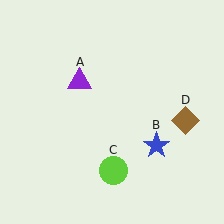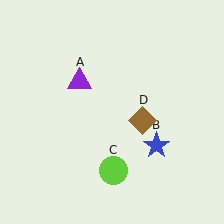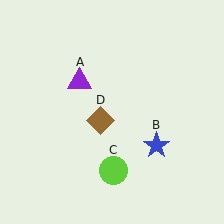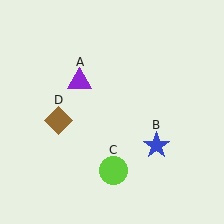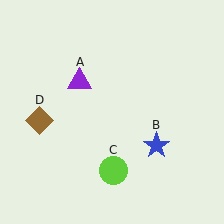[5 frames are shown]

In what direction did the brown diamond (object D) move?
The brown diamond (object D) moved left.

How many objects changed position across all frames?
1 object changed position: brown diamond (object D).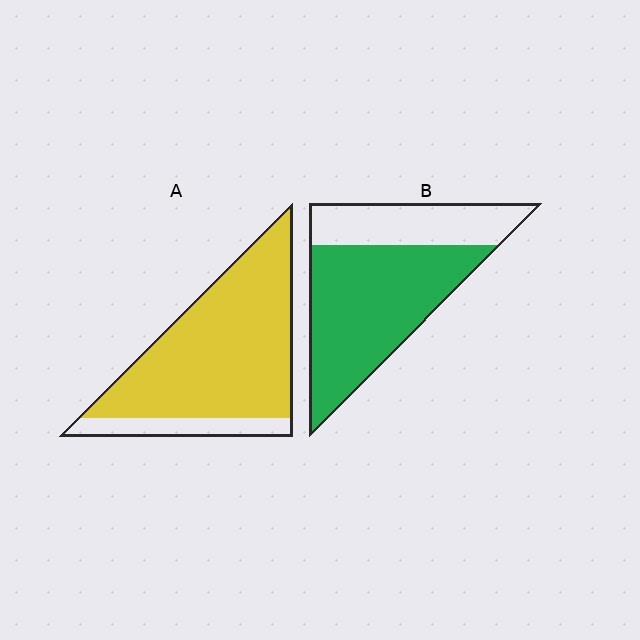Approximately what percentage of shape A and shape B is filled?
A is approximately 85% and B is approximately 65%.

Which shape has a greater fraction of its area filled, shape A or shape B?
Shape A.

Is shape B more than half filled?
Yes.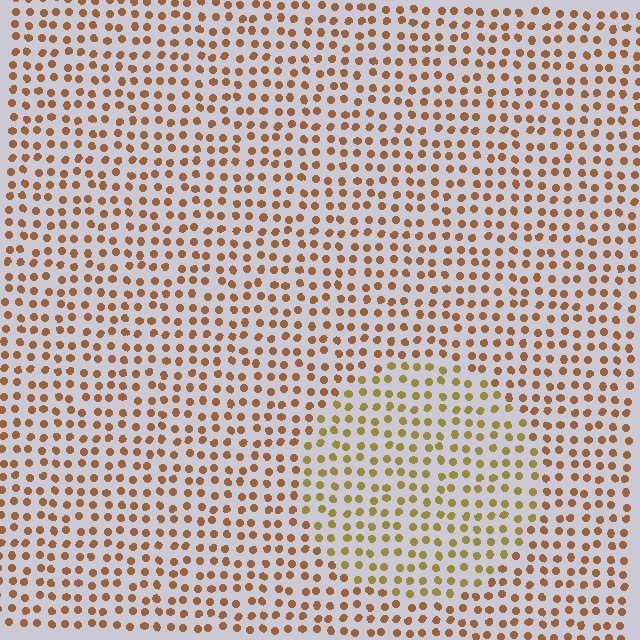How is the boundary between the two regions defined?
The boundary is defined purely by a slight shift in hue (about 26 degrees). Spacing, size, and orientation are identical on both sides.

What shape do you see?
I see a circle.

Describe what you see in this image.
The image is filled with small brown elements in a uniform arrangement. A circle-shaped region is visible where the elements are tinted to a slightly different hue, forming a subtle color boundary.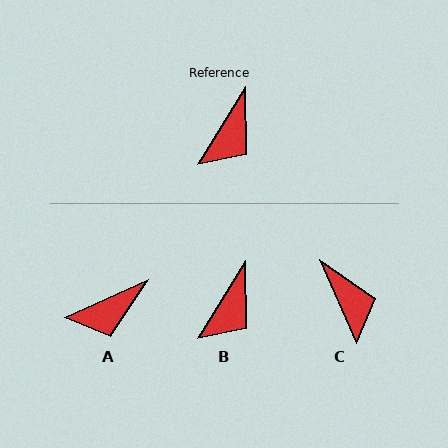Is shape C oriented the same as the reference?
No, it is off by about 55 degrees.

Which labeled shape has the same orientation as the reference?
B.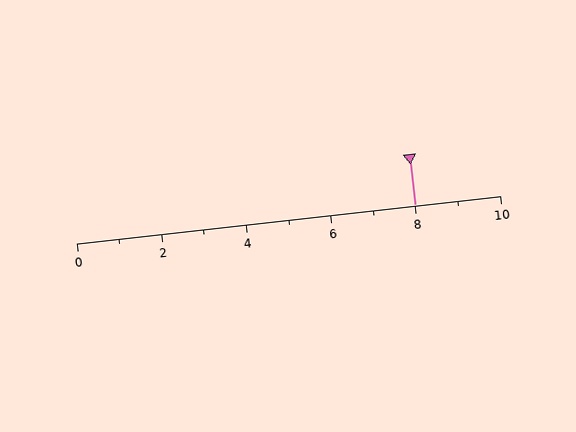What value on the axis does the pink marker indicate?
The marker indicates approximately 8.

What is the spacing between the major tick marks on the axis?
The major ticks are spaced 2 apart.